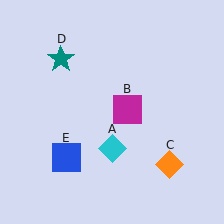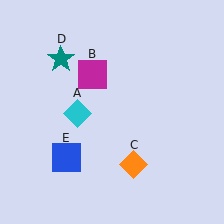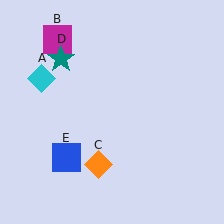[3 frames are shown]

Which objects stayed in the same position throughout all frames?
Teal star (object D) and blue square (object E) remained stationary.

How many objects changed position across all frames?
3 objects changed position: cyan diamond (object A), magenta square (object B), orange diamond (object C).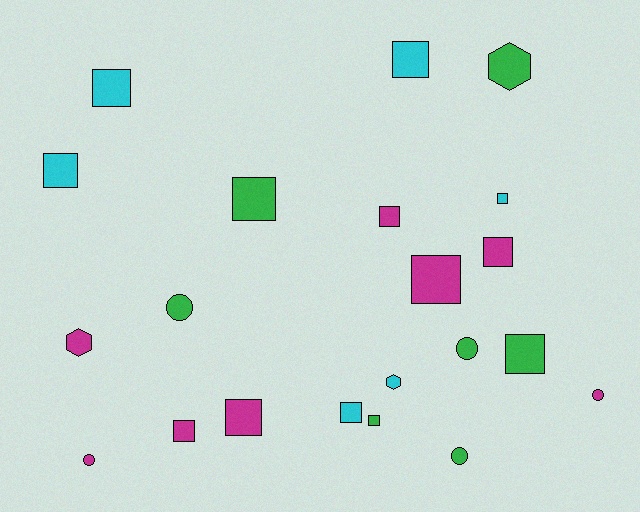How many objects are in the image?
There are 21 objects.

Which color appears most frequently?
Magenta, with 8 objects.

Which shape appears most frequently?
Square, with 13 objects.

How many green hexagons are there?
There is 1 green hexagon.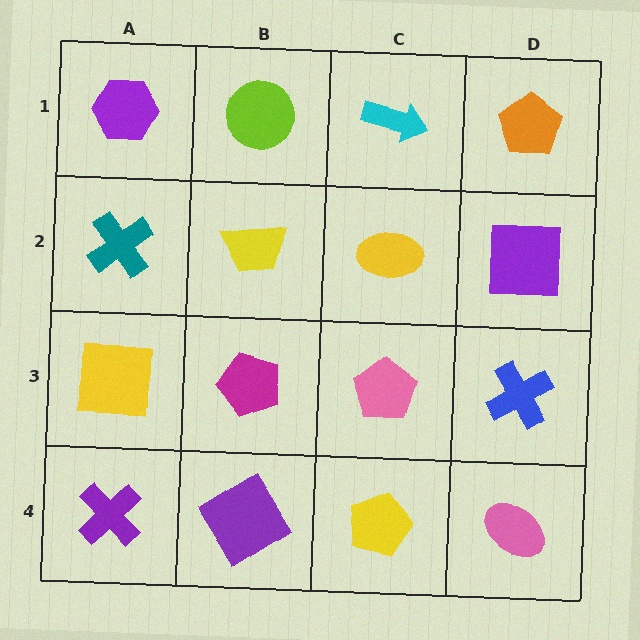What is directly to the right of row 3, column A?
A magenta pentagon.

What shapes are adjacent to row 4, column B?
A magenta pentagon (row 3, column B), a purple cross (row 4, column A), a yellow pentagon (row 4, column C).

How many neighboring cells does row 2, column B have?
4.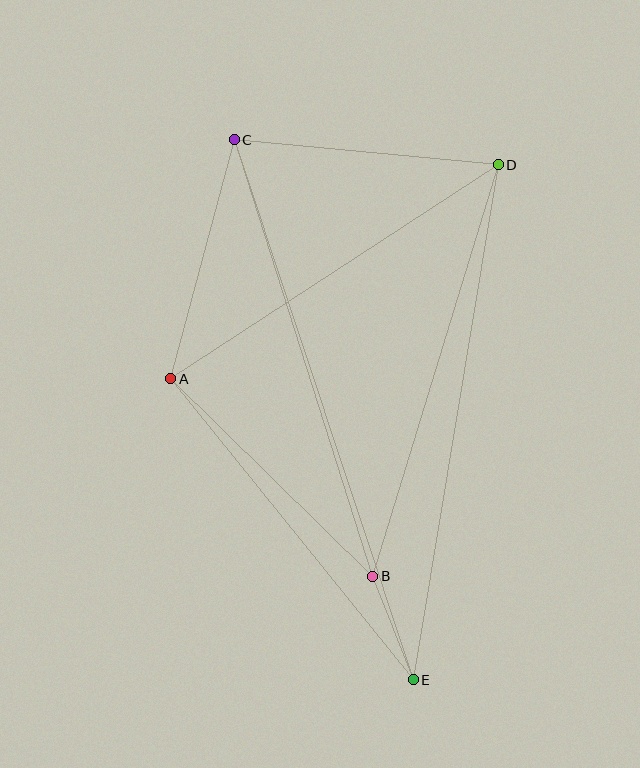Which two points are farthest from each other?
Points C and E are farthest from each other.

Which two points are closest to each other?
Points B and E are closest to each other.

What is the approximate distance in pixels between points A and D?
The distance between A and D is approximately 391 pixels.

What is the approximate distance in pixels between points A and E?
The distance between A and E is approximately 387 pixels.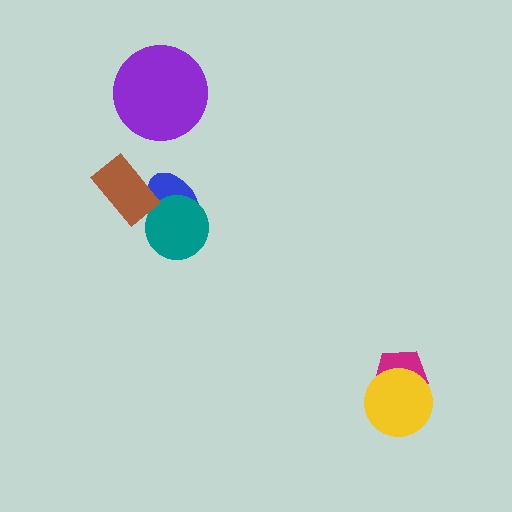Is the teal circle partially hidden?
No, no other shape covers it.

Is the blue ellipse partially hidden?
Yes, it is partially covered by another shape.